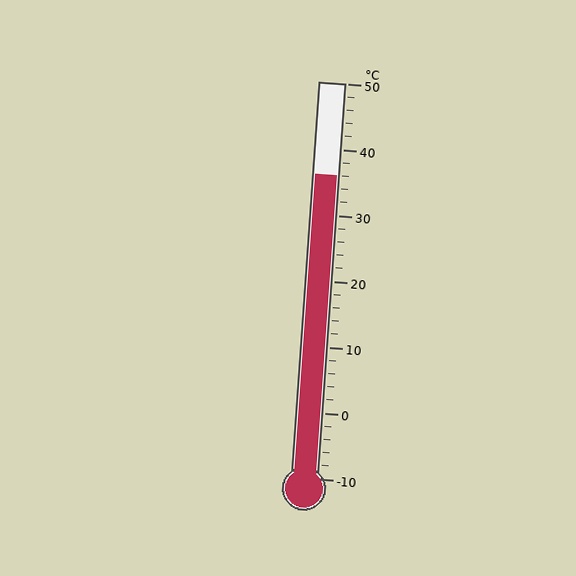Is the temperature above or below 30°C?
The temperature is above 30°C.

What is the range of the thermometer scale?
The thermometer scale ranges from -10°C to 50°C.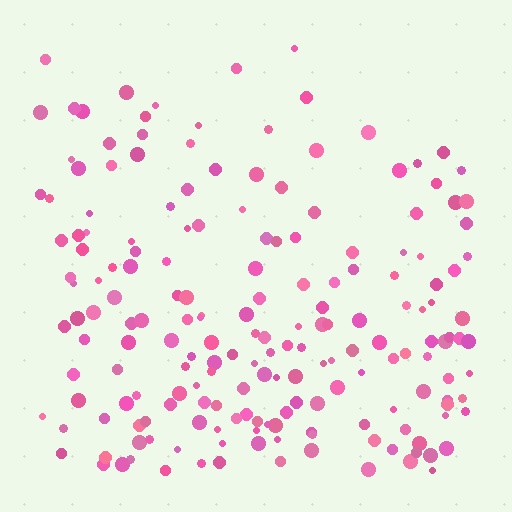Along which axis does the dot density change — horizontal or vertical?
Vertical.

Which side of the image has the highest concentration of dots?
The bottom.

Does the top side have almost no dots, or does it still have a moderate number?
Still a moderate number, just noticeably fewer than the bottom.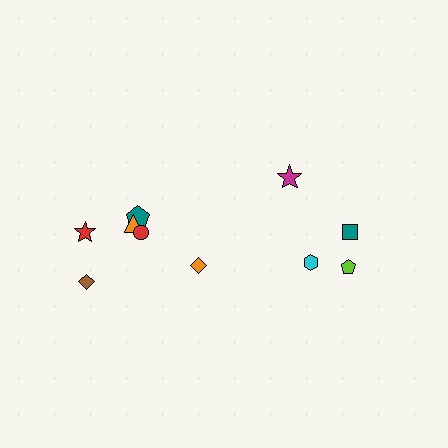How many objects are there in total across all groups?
There are 10 objects.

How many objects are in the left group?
There are 6 objects.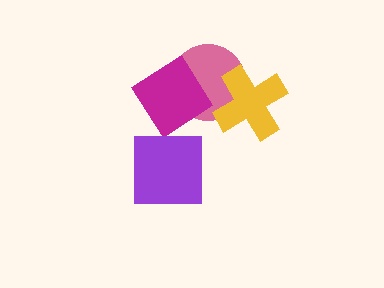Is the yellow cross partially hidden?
No, no other shape covers it.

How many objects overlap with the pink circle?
2 objects overlap with the pink circle.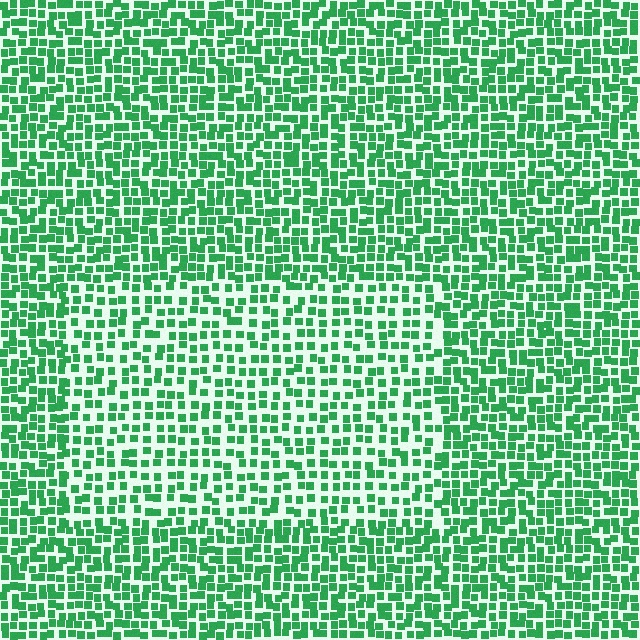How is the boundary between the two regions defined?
The boundary is defined by a change in element density (approximately 1.6x ratio). All elements are the same color, size, and shape.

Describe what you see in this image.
The image contains small green elements arranged at two different densities. A rectangle-shaped region is visible where the elements are less densely packed than the surrounding area.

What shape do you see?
I see a rectangle.